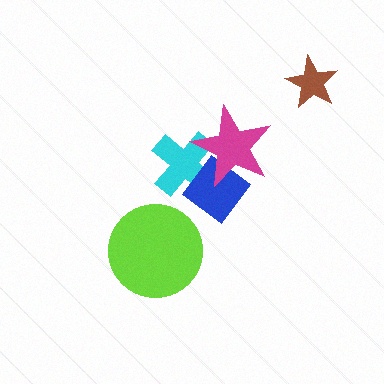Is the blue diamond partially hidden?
Yes, it is partially covered by another shape.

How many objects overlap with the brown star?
0 objects overlap with the brown star.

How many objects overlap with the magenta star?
2 objects overlap with the magenta star.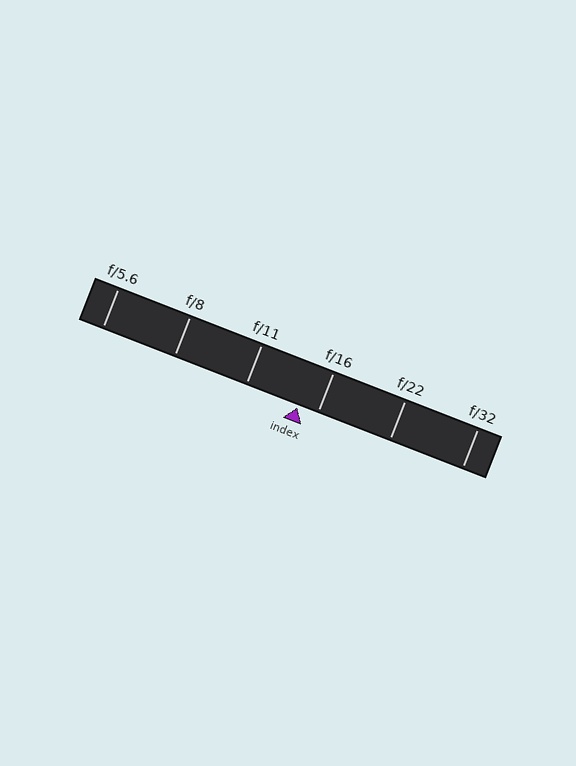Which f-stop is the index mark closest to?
The index mark is closest to f/16.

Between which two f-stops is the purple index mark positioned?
The index mark is between f/11 and f/16.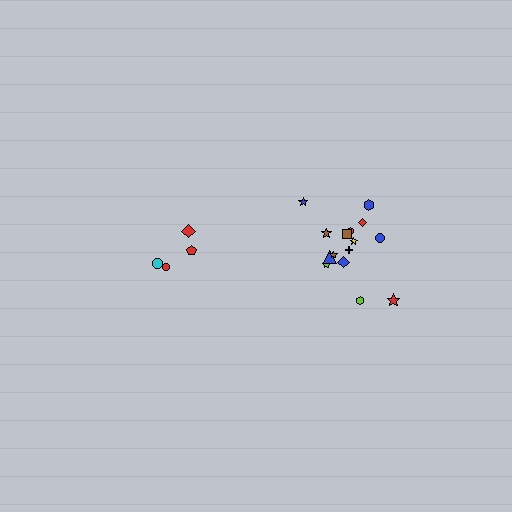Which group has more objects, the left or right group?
The right group.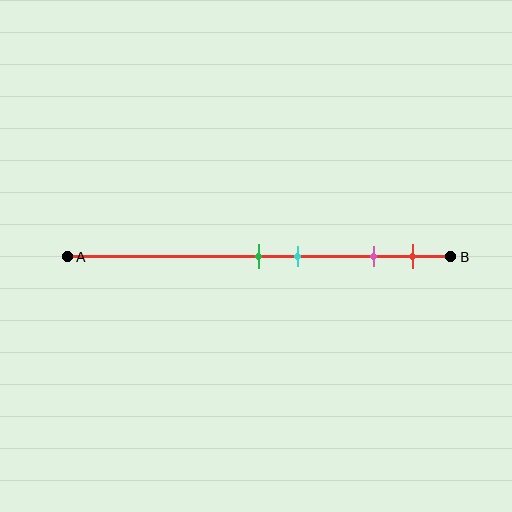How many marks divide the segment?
There are 4 marks dividing the segment.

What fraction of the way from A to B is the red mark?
The red mark is approximately 90% (0.9) of the way from A to B.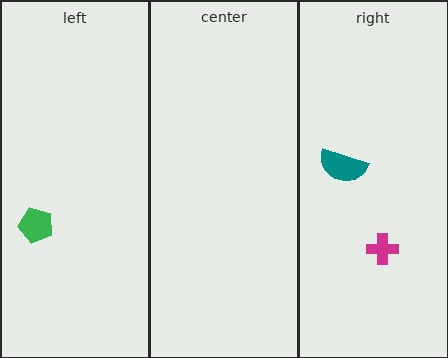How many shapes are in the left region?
1.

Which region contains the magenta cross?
The right region.